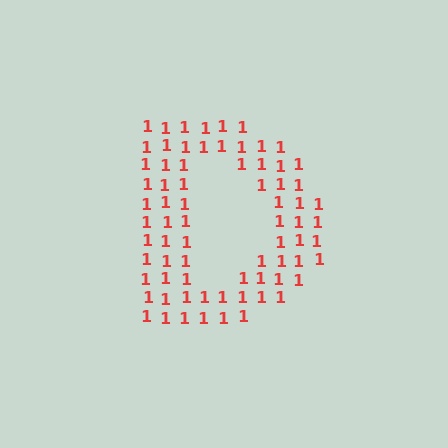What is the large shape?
The large shape is the letter D.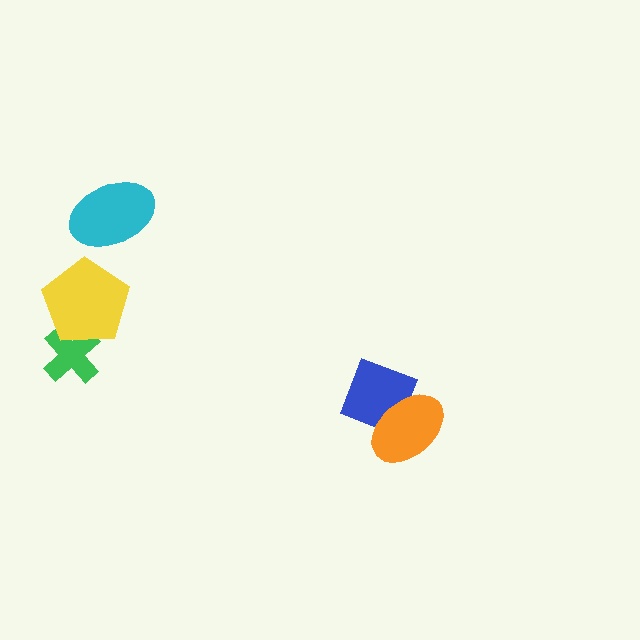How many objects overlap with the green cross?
1 object overlaps with the green cross.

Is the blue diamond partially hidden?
Yes, it is partially covered by another shape.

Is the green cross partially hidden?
Yes, it is partially covered by another shape.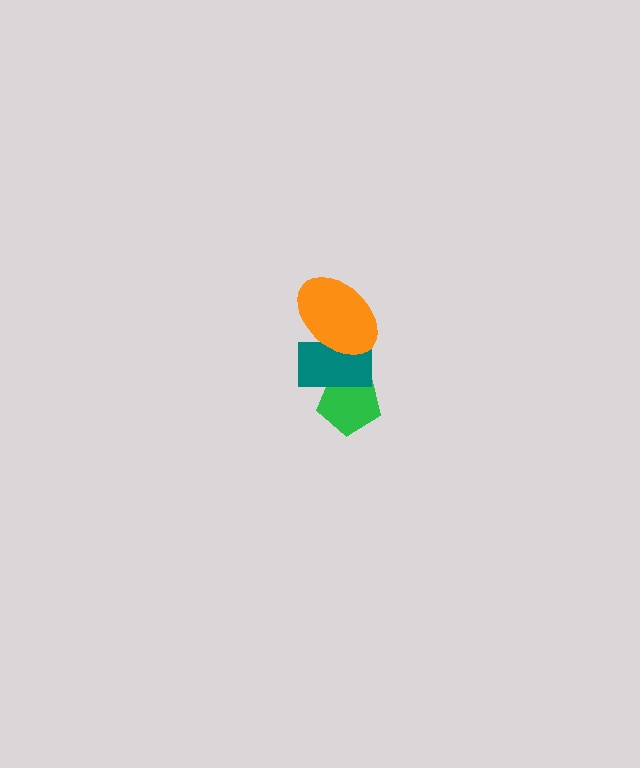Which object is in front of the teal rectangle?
The orange ellipse is in front of the teal rectangle.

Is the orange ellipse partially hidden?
No, no other shape covers it.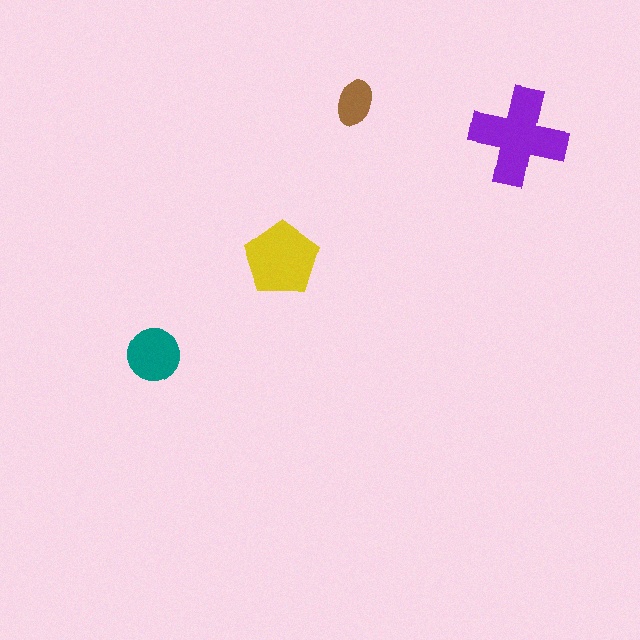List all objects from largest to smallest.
The purple cross, the yellow pentagon, the teal circle, the brown ellipse.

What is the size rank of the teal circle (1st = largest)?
3rd.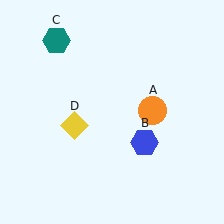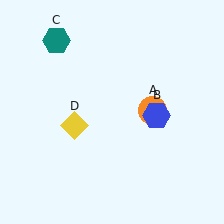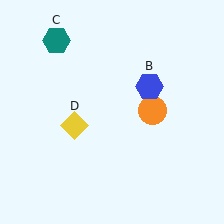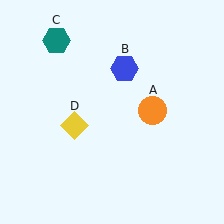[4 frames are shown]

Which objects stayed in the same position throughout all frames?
Orange circle (object A) and teal hexagon (object C) and yellow diamond (object D) remained stationary.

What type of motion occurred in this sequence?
The blue hexagon (object B) rotated counterclockwise around the center of the scene.